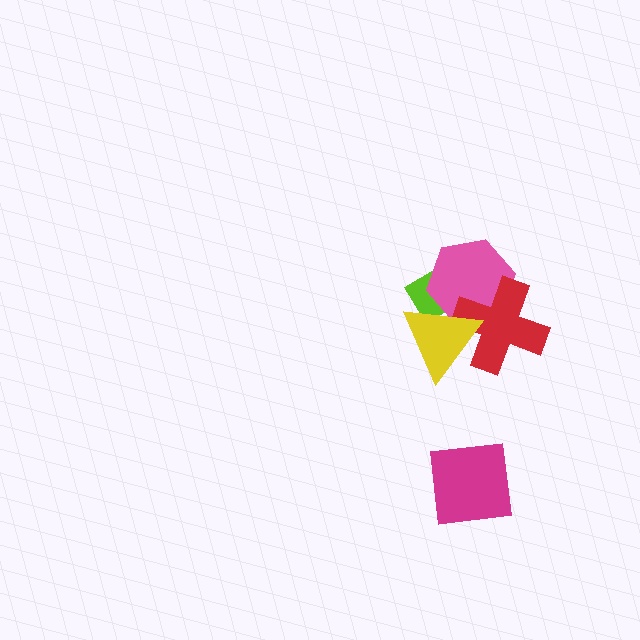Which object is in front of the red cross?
The yellow triangle is in front of the red cross.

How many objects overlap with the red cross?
2 objects overlap with the red cross.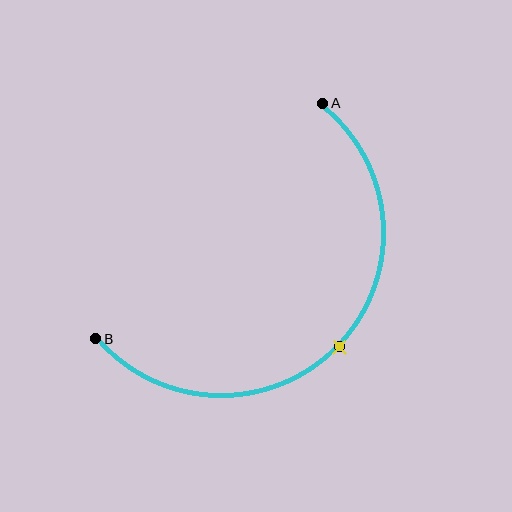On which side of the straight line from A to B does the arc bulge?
The arc bulges below and to the right of the straight line connecting A and B.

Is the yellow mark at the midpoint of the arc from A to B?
Yes. The yellow mark lies on the arc at equal arc-length from both A and B — it is the arc midpoint.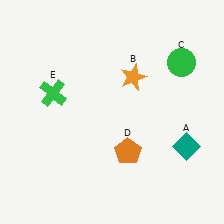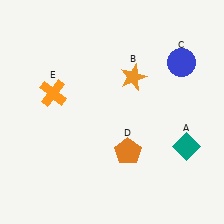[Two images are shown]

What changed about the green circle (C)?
In Image 1, C is green. In Image 2, it changed to blue.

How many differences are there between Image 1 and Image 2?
There are 2 differences between the two images.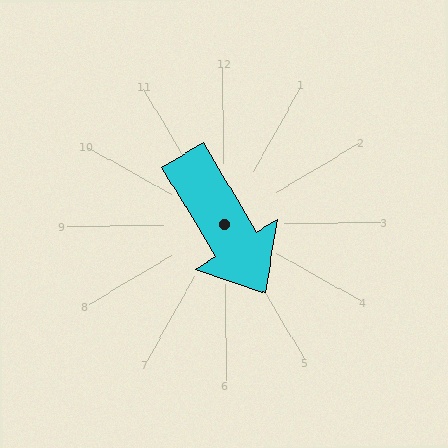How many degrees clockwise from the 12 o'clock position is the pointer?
Approximately 150 degrees.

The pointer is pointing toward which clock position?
Roughly 5 o'clock.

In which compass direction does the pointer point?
Southeast.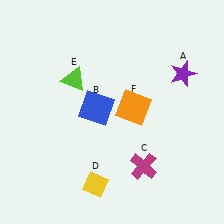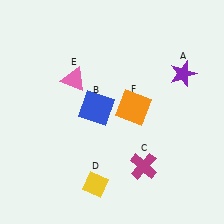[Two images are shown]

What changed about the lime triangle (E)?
In Image 1, E is lime. In Image 2, it changed to pink.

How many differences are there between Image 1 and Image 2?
There is 1 difference between the two images.